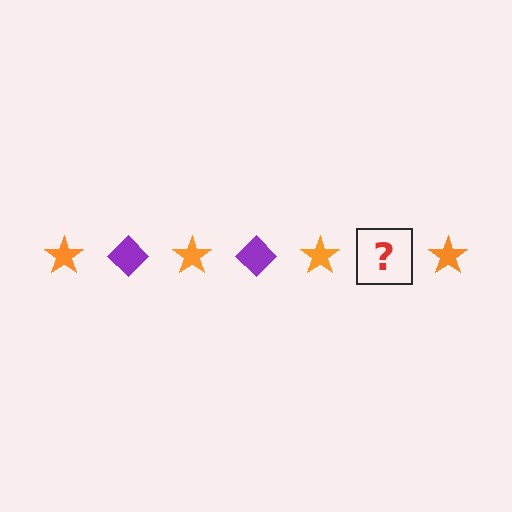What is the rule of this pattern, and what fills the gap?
The rule is that the pattern alternates between orange star and purple diamond. The gap should be filled with a purple diamond.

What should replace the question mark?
The question mark should be replaced with a purple diamond.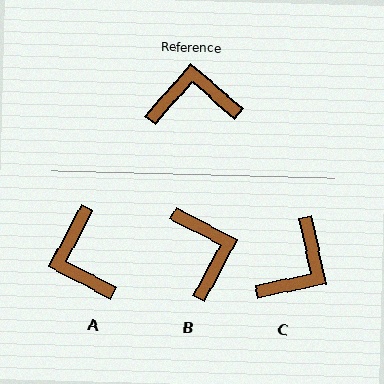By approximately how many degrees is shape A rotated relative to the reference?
Approximately 103 degrees counter-clockwise.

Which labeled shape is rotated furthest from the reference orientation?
C, about 127 degrees away.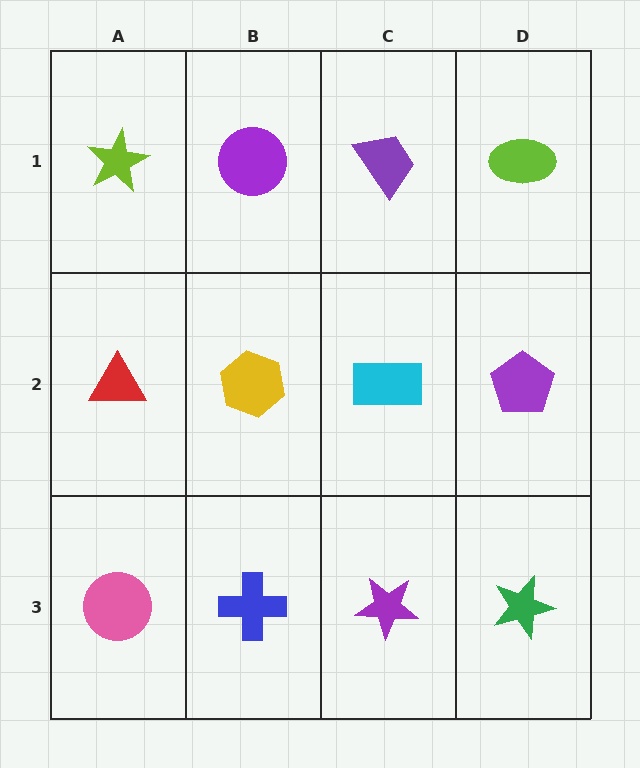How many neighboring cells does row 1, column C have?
3.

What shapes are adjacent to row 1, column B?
A yellow hexagon (row 2, column B), a lime star (row 1, column A), a purple trapezoid (row 1, column C).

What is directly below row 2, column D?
A green star.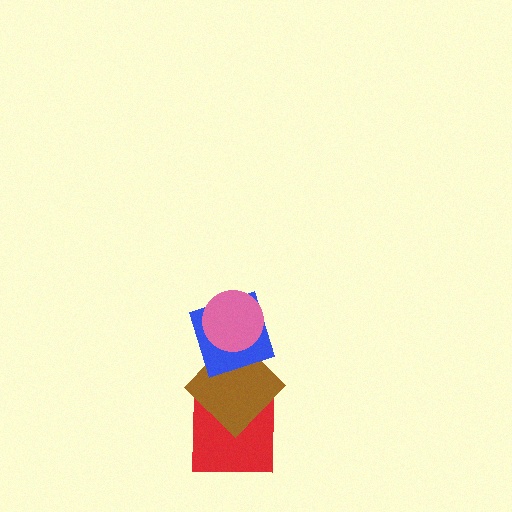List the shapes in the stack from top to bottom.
From top to bottom: the pink circle, the blue square, the brown diamond, the red square.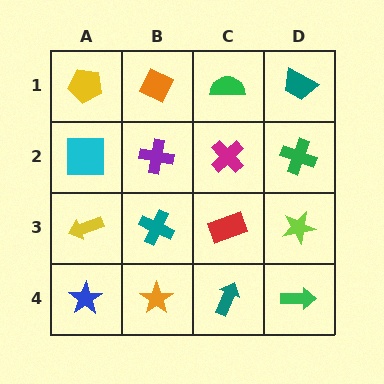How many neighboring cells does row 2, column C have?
4.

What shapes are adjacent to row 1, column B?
A purple cross (row 2, column B), a yellow pentagon (row 1, column A), a green semicircle (row 1, column C).